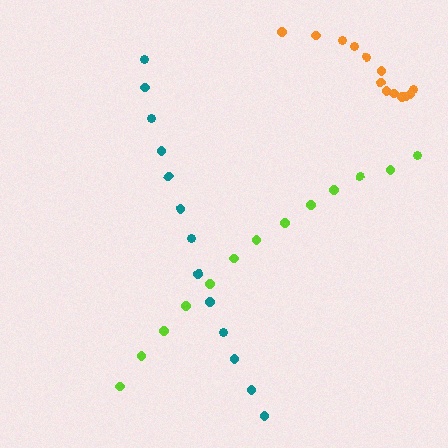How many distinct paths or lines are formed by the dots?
There are 3 distinct paths.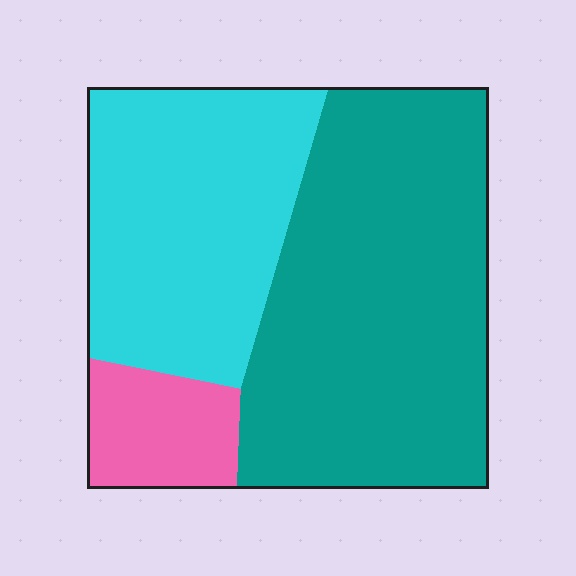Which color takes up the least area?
Pink, at roughly 10%.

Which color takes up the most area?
Teal, at roughly 55%.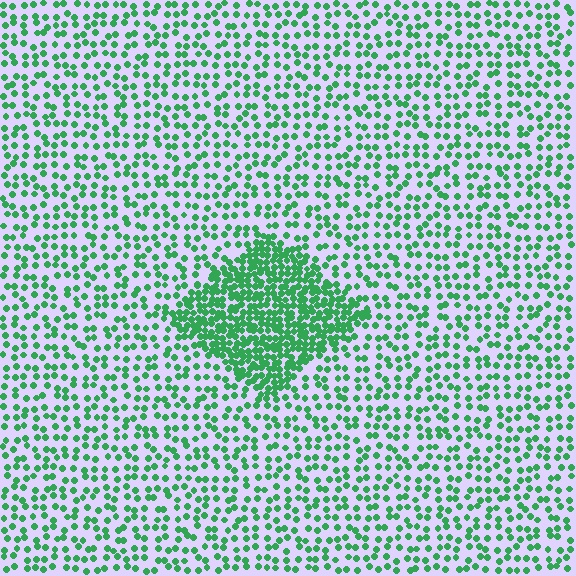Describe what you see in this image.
The image contains small green elements arranged at two different densities. A diamond-shaped region is visible where the elements are more densely packed than the surrounding area.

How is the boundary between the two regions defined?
The boundary is defined by a change in element density (approximately 2.5x ratio). All elements are the same color, size, and shape.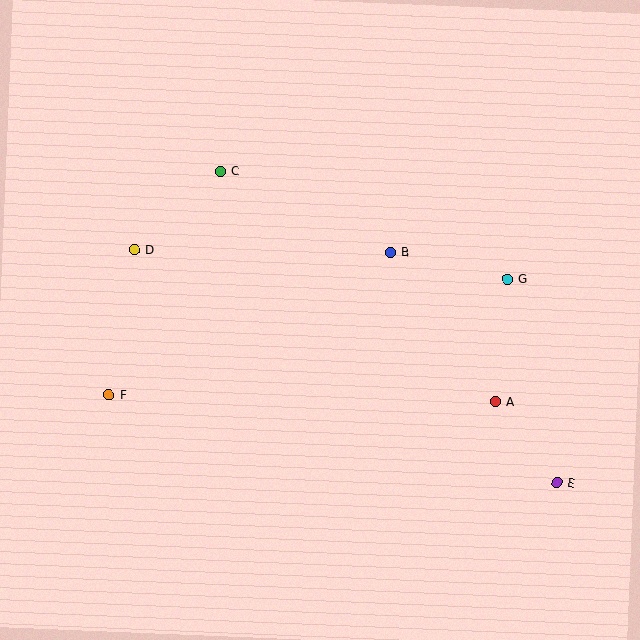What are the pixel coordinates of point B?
Point B is at (390, 252).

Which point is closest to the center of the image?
Point B at (390, 252) is closest to the center.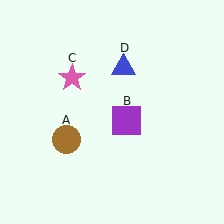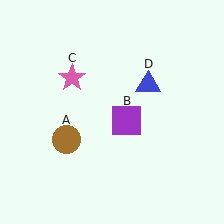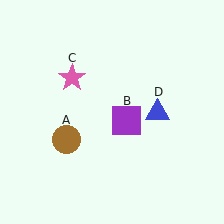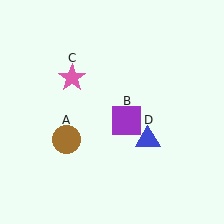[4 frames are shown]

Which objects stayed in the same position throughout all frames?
Brown circle (object A) and purple square (object B) and pink star (object C) remained stationary.